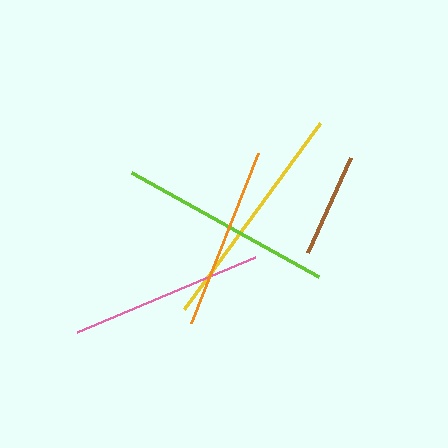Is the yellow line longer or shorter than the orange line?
The yellow line is longer than the orange line.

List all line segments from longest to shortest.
From longest to shortest: yellow, lime, pink, orange, brown.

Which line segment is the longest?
The yellow line is the longest at approximately 230 pixels.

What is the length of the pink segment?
The pink segment is approximately 194 pixels long.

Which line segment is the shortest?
The brown line is the shortest at approximately 104 pixels.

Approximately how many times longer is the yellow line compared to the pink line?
The yellow line is approximately 1.2 times the length of the pink line.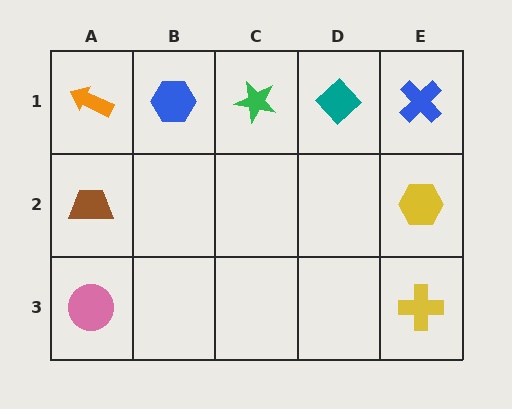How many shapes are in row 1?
5 shapes.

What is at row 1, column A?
An orange arrow.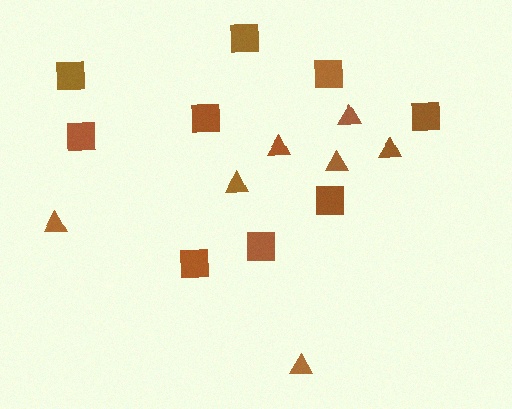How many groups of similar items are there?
There are 2 groups: one group of squares (9) and one group of triangles (7).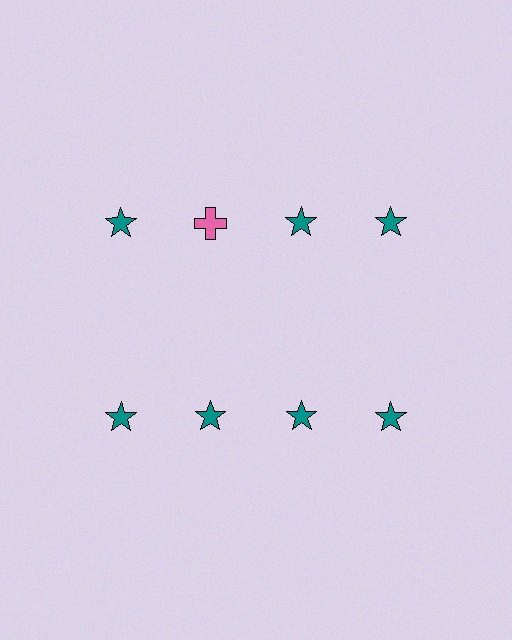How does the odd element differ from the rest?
It differs in both color (pink instead of teal) and shape (cross instead of star).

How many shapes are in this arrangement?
There are 8 shapes arranged in a grid pattern.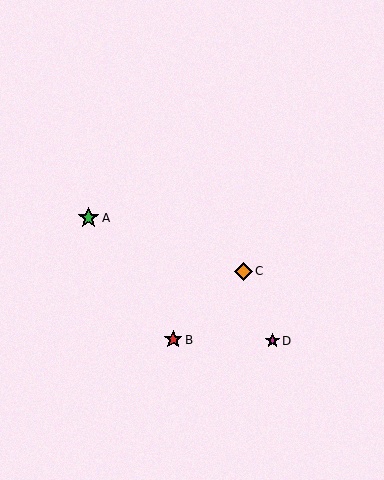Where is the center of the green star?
The center of the green star is at (89, 218).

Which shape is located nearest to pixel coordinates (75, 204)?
The green star (labeled A) at (89, 218) is nearest to that location.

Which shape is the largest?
The green star (labeled A) is the largest.